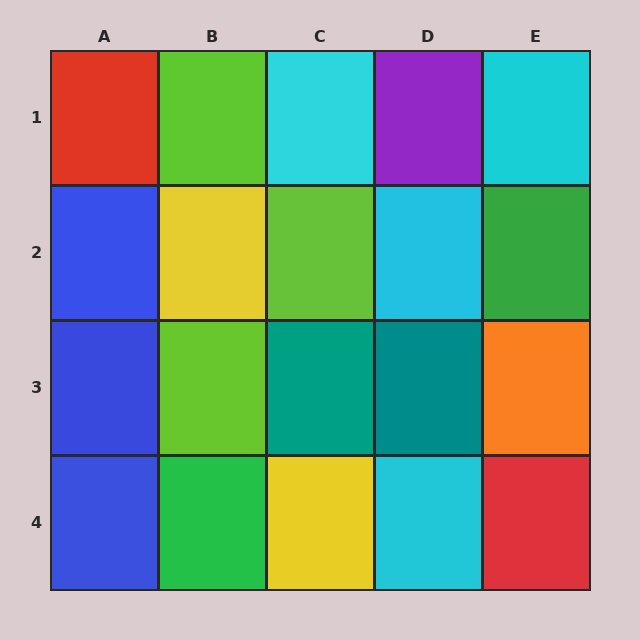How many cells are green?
2 cells are green.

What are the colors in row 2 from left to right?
Blue, yellow, lime, cyan, green.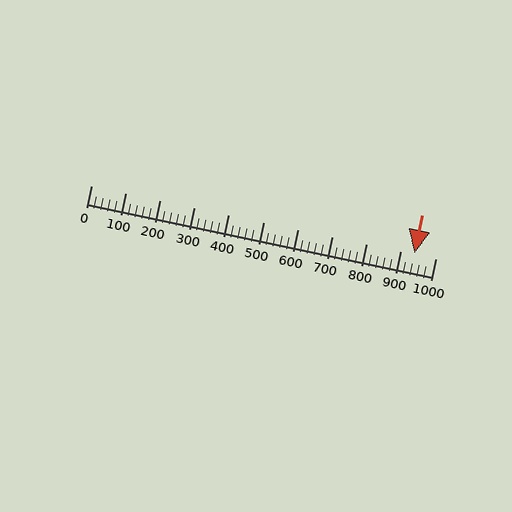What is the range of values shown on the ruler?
The ruler shows values from 0 to 1000.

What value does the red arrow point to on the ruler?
The red arrow points to approximately 940.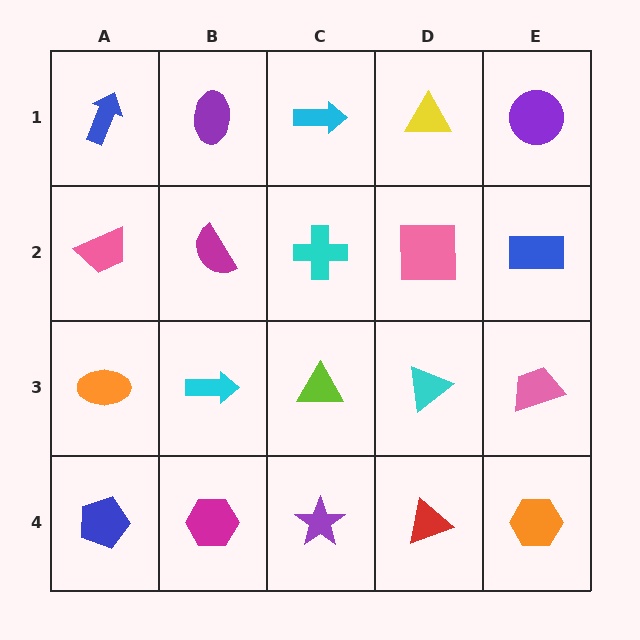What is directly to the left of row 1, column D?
A cyan arrow.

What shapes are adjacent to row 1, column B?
A magenta semicircle (row 2, column B), a blue arrow (row 1, column A), a cyan arrow (row 1, column C).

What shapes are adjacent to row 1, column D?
A pink square (row 2, column D), a cyan arrow (row 1, column C), a purple circle (row 1, column E).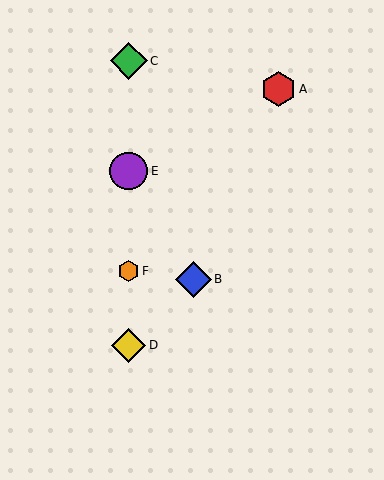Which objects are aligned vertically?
Objects C, D, E, F are aligned vertically.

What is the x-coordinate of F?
Object F is at x≈129.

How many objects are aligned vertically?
4 objects (C, D, E, F) are aligned vertically.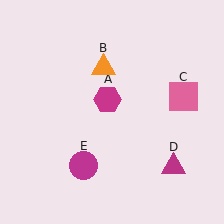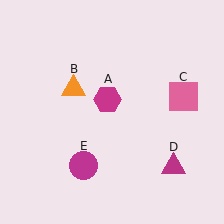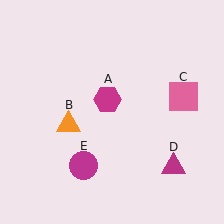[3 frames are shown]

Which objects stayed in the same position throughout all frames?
Magenta hexagon (object A) and pink square (object C) and magenta triangle (object D) and magenta circle (object E) remained stationary.